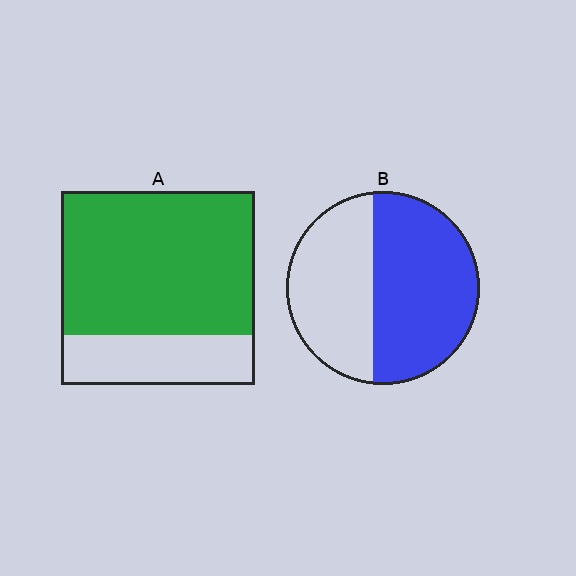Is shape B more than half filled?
Yes.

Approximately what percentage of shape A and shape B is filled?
A is approximately 75% and B is approximately 55%.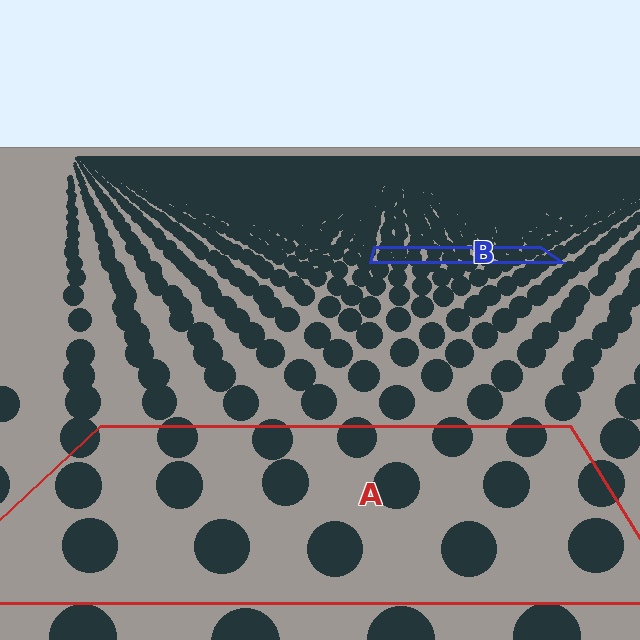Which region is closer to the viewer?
Region A is closer. The texture elements there are larger and more spread out.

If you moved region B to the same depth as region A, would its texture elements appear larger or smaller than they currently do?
They would appear larger. At a closer depth, the same texture elements are projected at a bigger on-screen size.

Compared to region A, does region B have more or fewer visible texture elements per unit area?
Region B has more texture elements per unit area — they are packed more densely because it is farther away.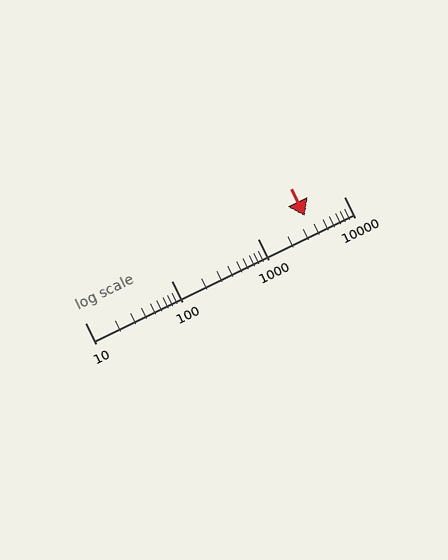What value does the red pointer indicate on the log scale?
The pointer indicates approximately 3500.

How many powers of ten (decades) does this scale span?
The scale spans 3 decades, from 10 to 10000.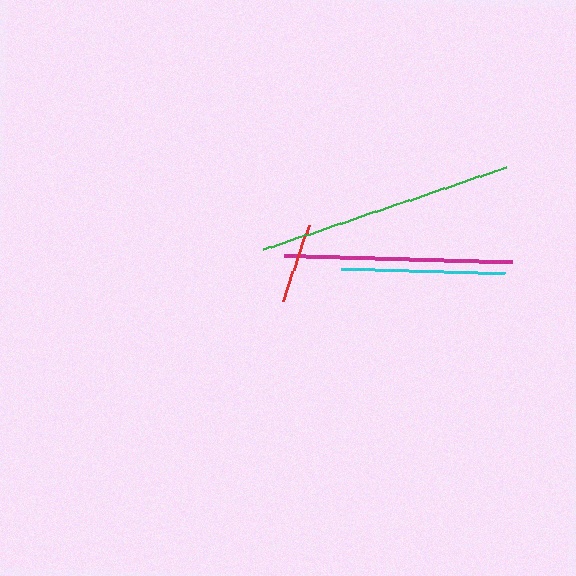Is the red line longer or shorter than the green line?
The green line is longer than the red line.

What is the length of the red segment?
The red segment is approximately 81 pixels long.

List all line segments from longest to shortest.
From longest to shortest: green, magenta, cyan, red.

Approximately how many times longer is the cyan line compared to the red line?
The cyan line is approximately 2.0 times the length of the red line.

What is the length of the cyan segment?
The cyan segment is approximately 164 pixels long.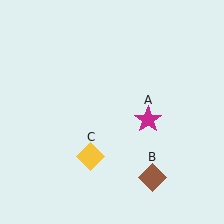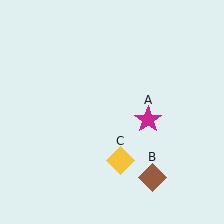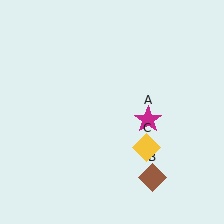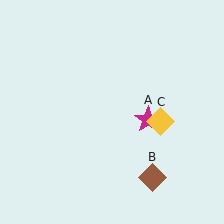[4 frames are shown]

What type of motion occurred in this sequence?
The yellow diamond (object C) rotated counterclockwise around the center of the scene.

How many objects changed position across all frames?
1 object changed position: yellow diamond (object C).